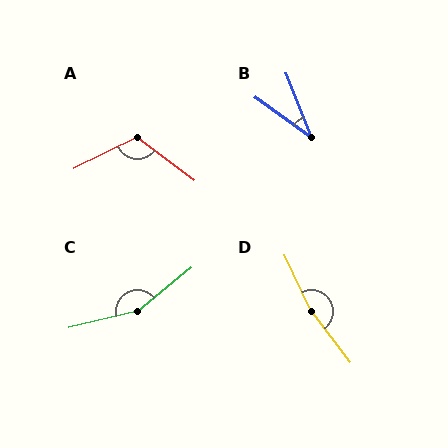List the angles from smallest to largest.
B (33°), A (117°), C (154°), D (168°).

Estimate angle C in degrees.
Approximately 154 degrees.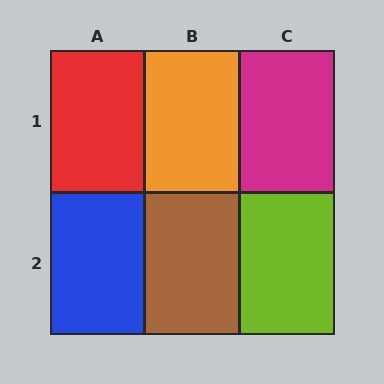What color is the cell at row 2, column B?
Brown.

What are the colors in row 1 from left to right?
Red, orange, magenta.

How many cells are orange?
1 cell is orange.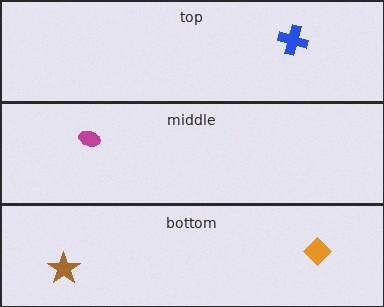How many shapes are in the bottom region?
2.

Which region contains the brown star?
The bottom region.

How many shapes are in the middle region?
1.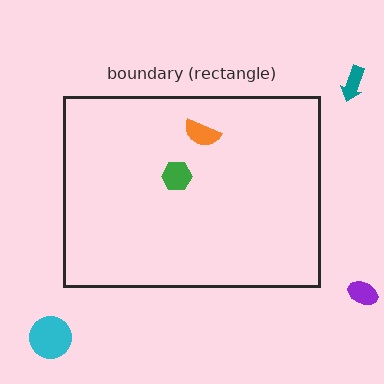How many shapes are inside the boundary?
2 inside, 3 outside.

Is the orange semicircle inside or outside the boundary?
Inside.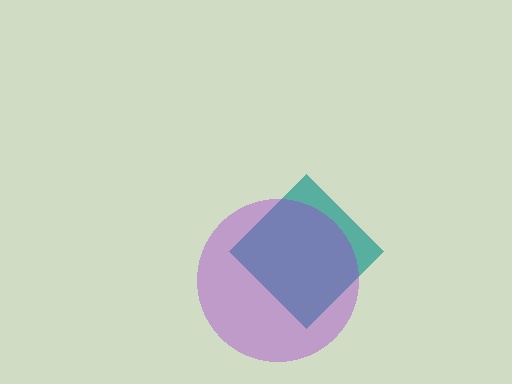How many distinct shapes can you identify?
There are 2 distinct shapes: a teal diamond, a purple circle.